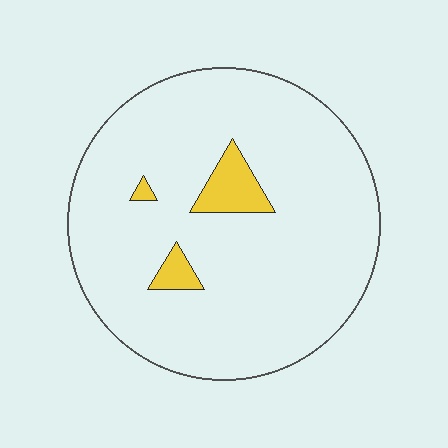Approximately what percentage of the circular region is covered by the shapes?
Approximately 5%.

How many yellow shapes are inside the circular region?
3.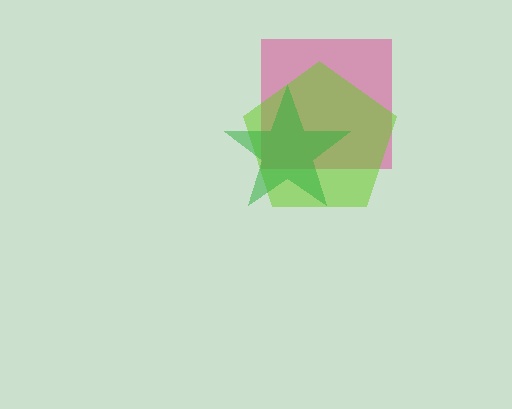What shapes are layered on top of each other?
The layered shapes are: a pink square, a lime pentagon, a green star.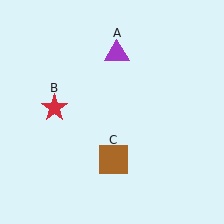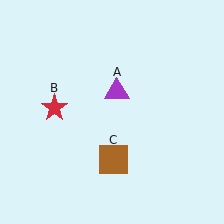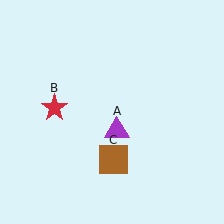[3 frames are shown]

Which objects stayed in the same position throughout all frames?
Red star (object B) and brown square (object C) remained stationary.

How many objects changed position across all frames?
1 object changed position: purple triangle (object A).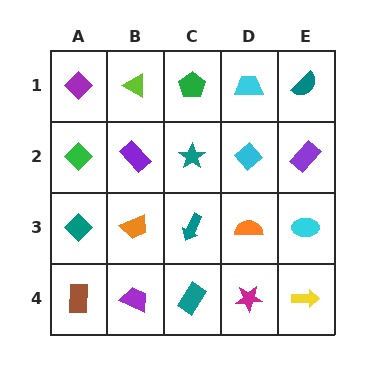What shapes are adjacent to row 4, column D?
An orange semicircle (row 3, column D), a teal rectangle (row 4, column C), a yellow arrow (row 4, column E).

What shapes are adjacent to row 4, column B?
An orange trapezoid (row 3, column B), a brown rectangle (row 4, column A), a teal rectangle (row 4, column C).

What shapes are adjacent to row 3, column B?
A purple rectangle (row 2, column B), a purple trapezoid (row 4, column B), a teal diamond (row 3, column A), a teal arrow (row 3, column C).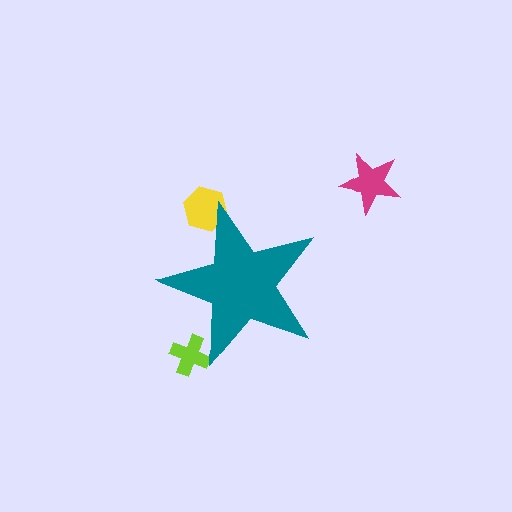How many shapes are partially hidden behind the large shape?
2 shapes are partially hidden.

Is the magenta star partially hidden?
No, the magenta star is fully visible.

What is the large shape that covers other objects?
A teal star.